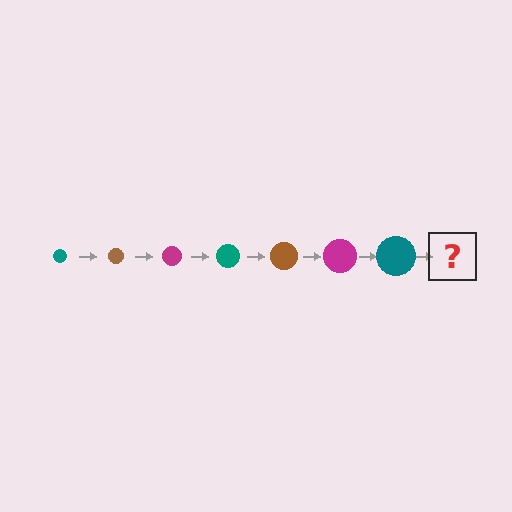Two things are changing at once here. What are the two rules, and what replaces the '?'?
The two rules are that the circle grows larger each step and the color cycles through teal, brown, and magenta. The '?' should be a brown circle, larger than the previous one.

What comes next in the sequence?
The next element should be a brown circle, larger than the previous one.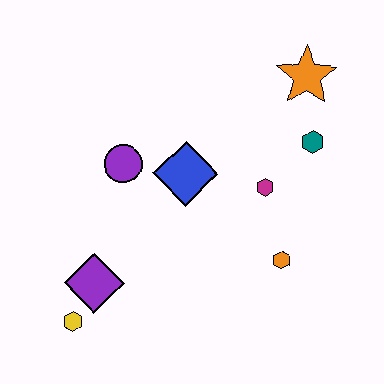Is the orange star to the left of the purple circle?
No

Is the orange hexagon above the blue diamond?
No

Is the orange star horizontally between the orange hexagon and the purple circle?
No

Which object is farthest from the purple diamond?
The orange star is farthest from the purple diamond.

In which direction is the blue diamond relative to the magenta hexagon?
The blue diamond is to the left of the magenta hexagon.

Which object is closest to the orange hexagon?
The magenta hexagon is closest to the orange hexagon.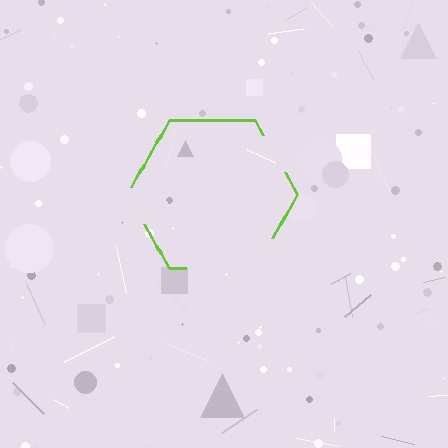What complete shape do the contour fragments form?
The contour fragments form a hexagon.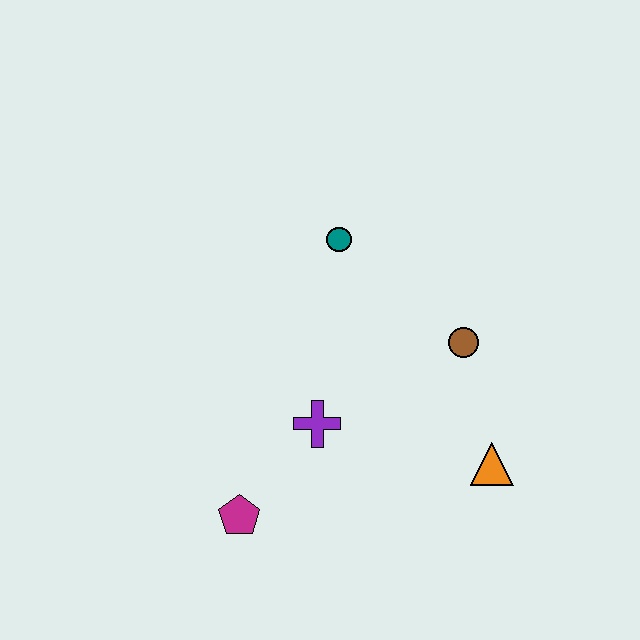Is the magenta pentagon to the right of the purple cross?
No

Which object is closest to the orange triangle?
The brown circle is closest to the orange triangle.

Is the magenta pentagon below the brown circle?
Yes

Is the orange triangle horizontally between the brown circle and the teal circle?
No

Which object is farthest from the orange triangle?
The teal circle is farthest from the orange triangle.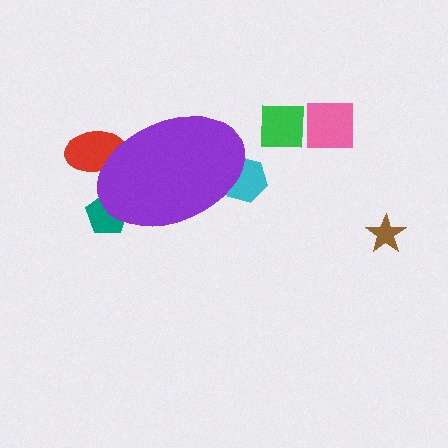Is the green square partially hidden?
No, the green square is fully visible.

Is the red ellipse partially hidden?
Yes, the red ellipse is partially hidden behind the purple ellipse.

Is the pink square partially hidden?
No, the pink square is fully visible.